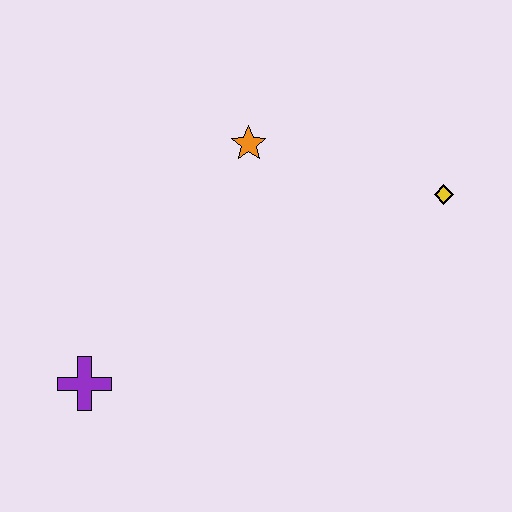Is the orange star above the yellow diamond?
Yes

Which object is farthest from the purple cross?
The yellow diamond is farthest from the purple cross.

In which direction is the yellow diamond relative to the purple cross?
The yellow diamond is to the right of the purple cross.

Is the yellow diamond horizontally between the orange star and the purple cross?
No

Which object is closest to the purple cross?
The orange star is closest to the purple cross.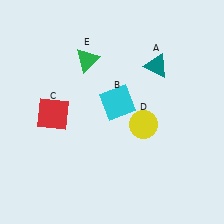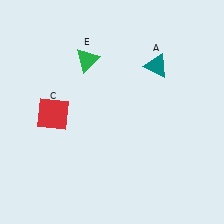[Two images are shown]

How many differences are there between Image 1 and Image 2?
There are 2 differences between the two images.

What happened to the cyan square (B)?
The cyan square (B) was removed in Image 2. It was in the top-right area of Image 1.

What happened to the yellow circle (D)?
The yellow circle (D) was removed in Image 2. It was in the bottom-right area of Image 1.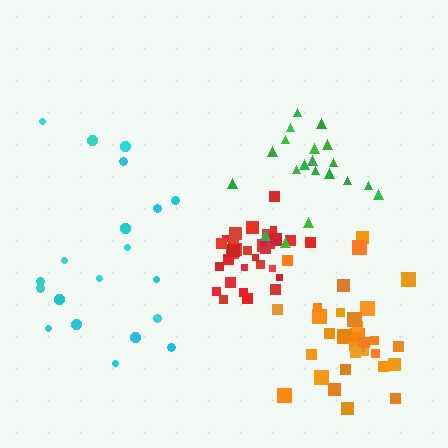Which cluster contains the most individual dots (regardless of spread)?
Red (32).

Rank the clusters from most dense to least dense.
red, orange, green, cyan.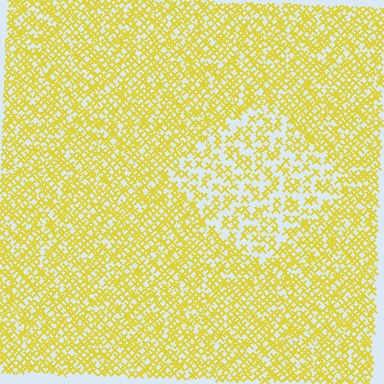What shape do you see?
I see a diamond.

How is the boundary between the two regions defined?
The boundary is defined by a change in element density (approximately 1.8x ratio). All elements are the same color, size, and shape.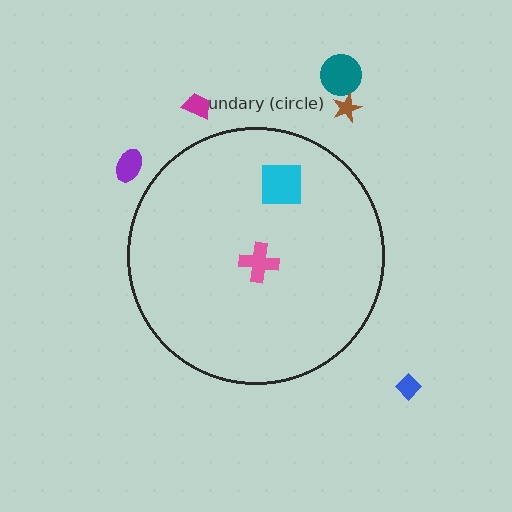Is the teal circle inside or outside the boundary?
Outside.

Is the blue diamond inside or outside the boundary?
Outside.